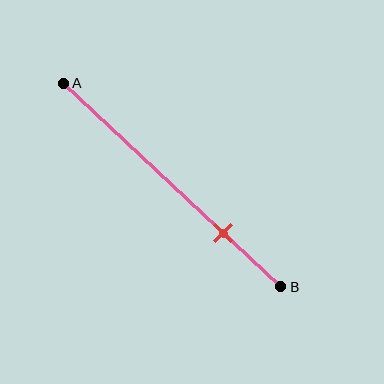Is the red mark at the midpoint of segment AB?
No, the mark is at about 75% from A, not at the 50% midpoint.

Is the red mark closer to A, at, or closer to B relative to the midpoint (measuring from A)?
The red mark is closer to point B than the midpoint of segment AB.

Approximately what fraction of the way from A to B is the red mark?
The red mark is approximately 75% of the way from A to B.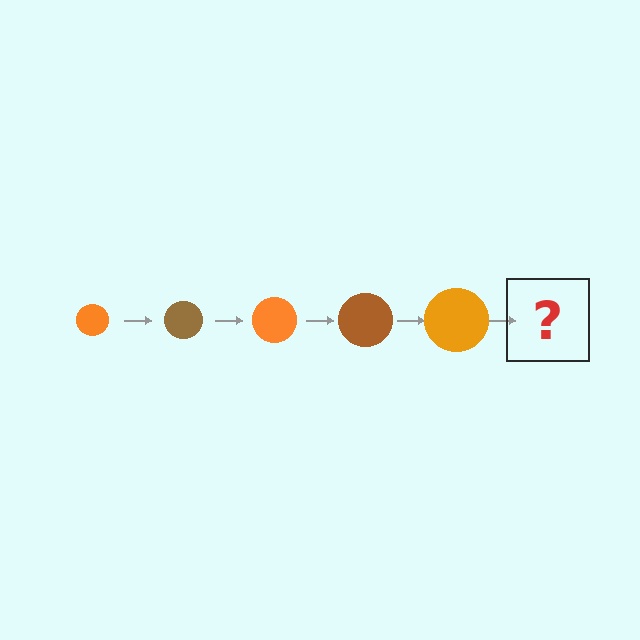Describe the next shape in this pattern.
It should be a brown circle, larger than the previous one.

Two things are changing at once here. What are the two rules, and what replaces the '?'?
The two rules are that the circle grows larger each step and the color cycles through orange and brown. The '?' should be a brown circle, larger than the previous one.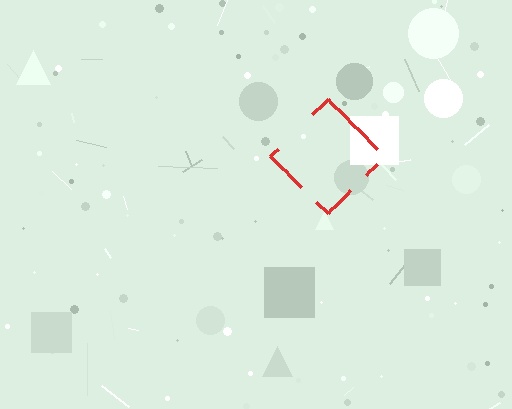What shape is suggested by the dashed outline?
The dashed outline suggests a diamond.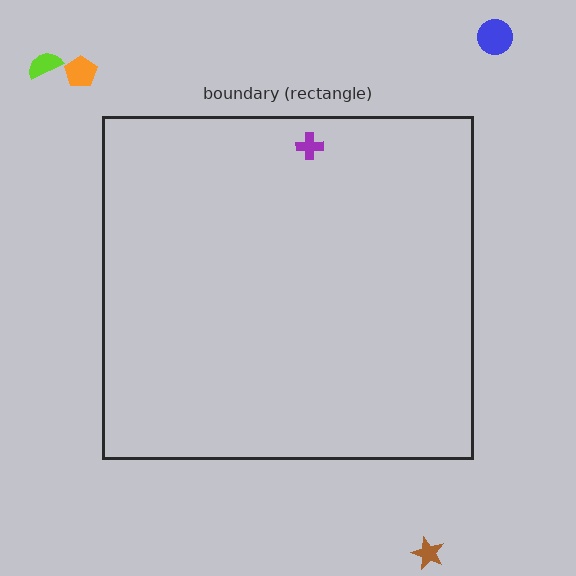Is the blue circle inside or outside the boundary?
Outside.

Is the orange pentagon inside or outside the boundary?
Outside.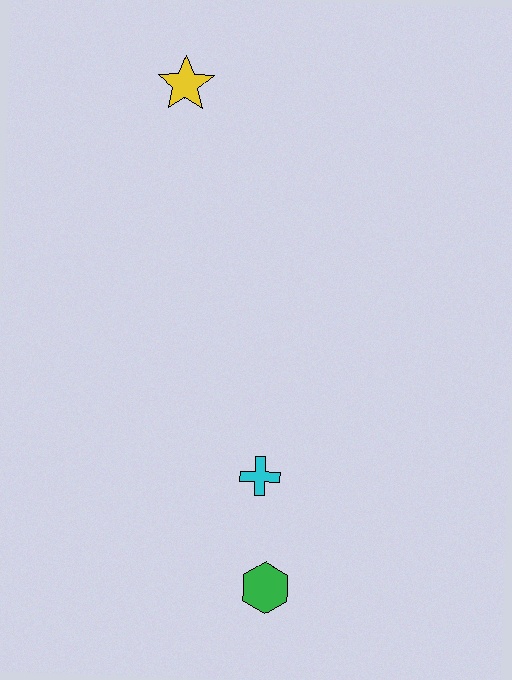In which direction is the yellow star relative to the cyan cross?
The yellow star is above the cyan cross.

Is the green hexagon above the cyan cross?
No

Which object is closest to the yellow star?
The cyan cross is closest to the yellow star.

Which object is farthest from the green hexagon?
The yellow star is farthest from the green hexagon.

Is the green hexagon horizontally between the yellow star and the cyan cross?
No